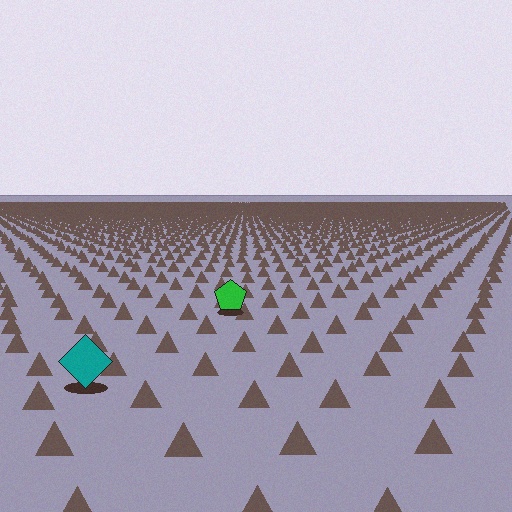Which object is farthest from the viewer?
The green pentagon is farthest from the viewer. It appears smaller and the ground texture around it is denser.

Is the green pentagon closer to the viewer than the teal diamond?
No. The teal diamond is closer — you can tell from the texture gradient: the ground texture is coarser near it.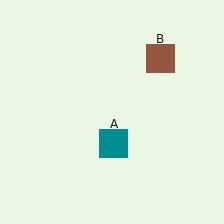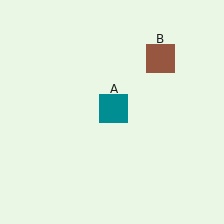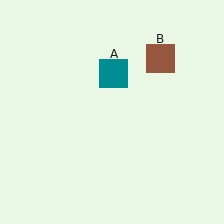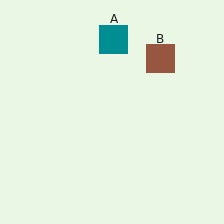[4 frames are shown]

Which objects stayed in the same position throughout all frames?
Brown square (object B) remained stationary.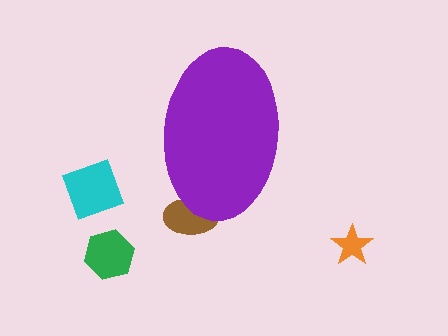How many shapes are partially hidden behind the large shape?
1 shape is partially hidden.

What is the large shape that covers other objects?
A purple ellipse.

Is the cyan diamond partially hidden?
No, the cyan diamond is fully visible.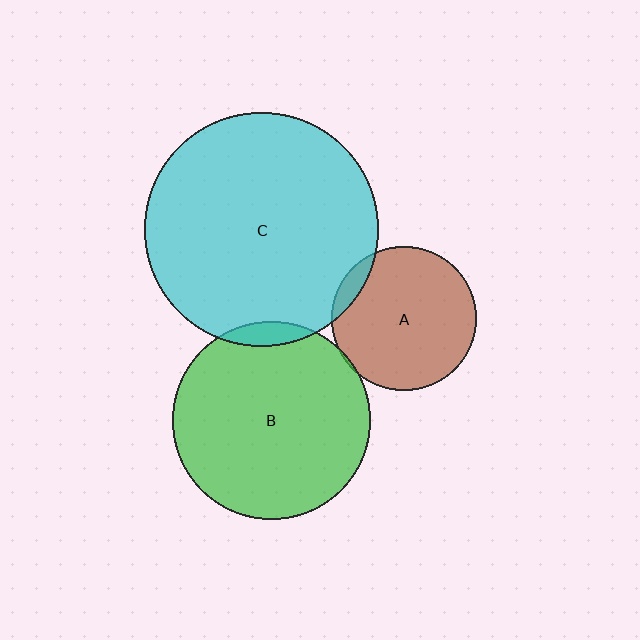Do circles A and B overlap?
Yes.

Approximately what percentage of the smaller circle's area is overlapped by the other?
Approximately 5%.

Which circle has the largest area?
Circle C (cyan).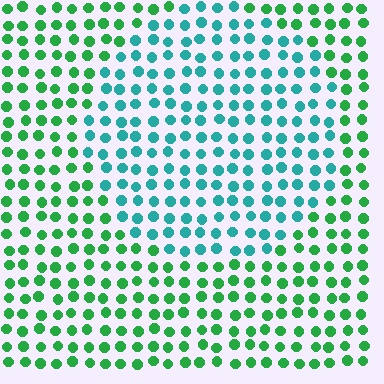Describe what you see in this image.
The image is filled with small green elements in a uniform arrangement. A circle-shaped region is visible where the elements are tinted to a slightly different hue, forming a subtle color boundary.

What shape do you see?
I see a circle.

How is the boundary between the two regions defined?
The boundary is defined purely by a slight shift in hue (about 45 degrees). Spacing, size, and orientation are identical on both sides.